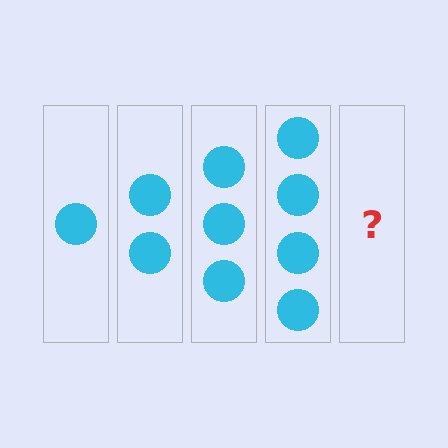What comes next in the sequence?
The next element should be 5 circles.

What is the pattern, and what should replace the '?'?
The pattern is that each step adds one more circle. The '?' should be 5 circles.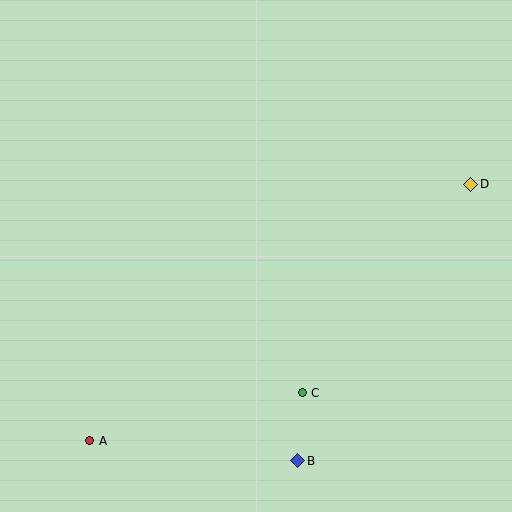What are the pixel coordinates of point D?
Point D is at (471, 184).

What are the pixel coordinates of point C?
Point C is at (302, 393).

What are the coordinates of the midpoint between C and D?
The midpoint between C and D is at (386, 289).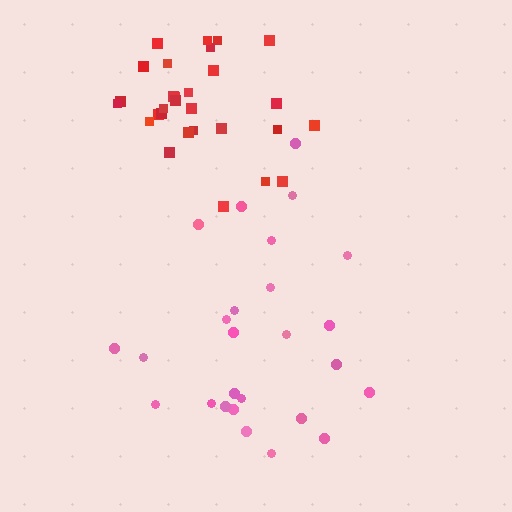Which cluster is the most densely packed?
Red.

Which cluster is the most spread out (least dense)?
Pink.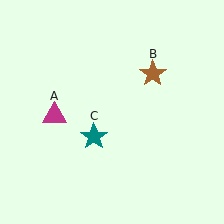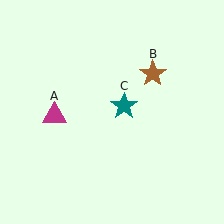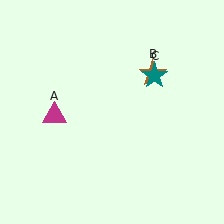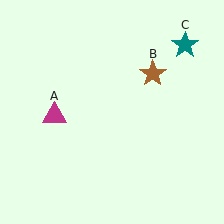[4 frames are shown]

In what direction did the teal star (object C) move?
The teal star (object C) moved up and to the right.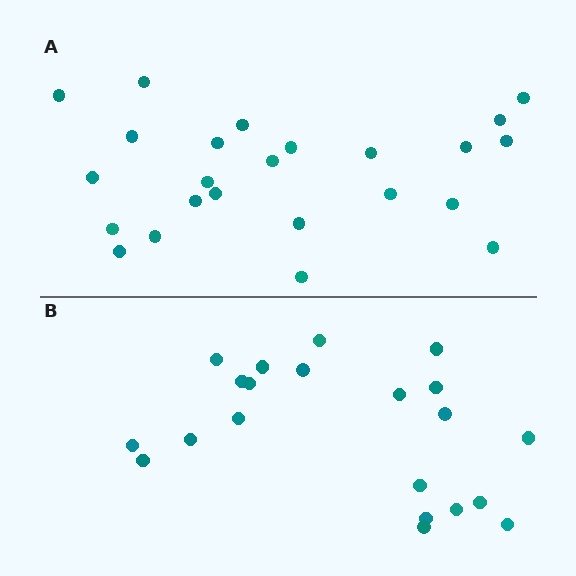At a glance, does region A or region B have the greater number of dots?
Region A (the top region) has more dots.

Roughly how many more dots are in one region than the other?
Region A has just a few more — roughly 2 or 3 more dots than region B.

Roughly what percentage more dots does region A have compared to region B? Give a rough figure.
About 15% more.